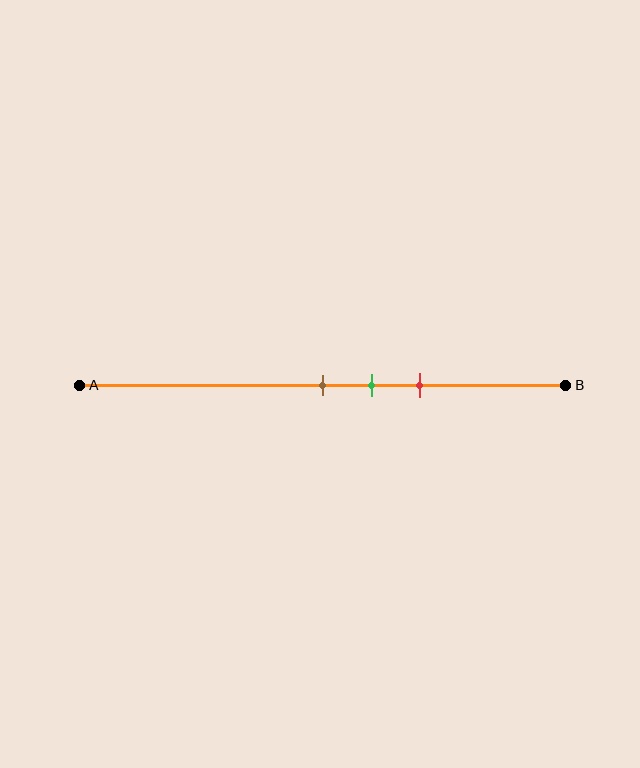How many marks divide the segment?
There are 3 marks dividing the segment.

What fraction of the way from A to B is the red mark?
The red mark is approximately 70% (0.7) of the way from A to B.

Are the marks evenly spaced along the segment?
Yes, the marks are approximately evenly spaced.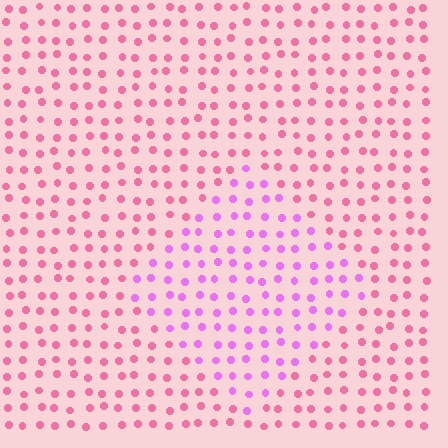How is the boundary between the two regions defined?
The boundary is defined purely by a slight shift in hue (about 39 degrees). Spacing, size, and orientation are identical on both sides.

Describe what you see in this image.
The image is filled with small pink elements in a uniform arrangement. A diamond-shaped region is visible where the elements are tinted to a slightly different hue, forming a subtle color boundary.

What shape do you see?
I see a diamond.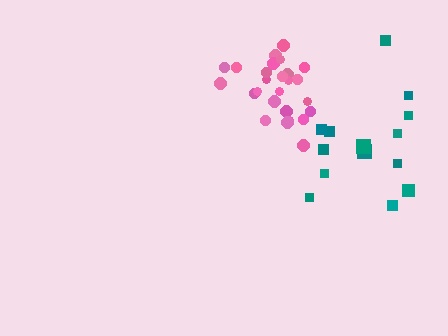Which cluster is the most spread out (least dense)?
Teal.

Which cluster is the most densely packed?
Pink.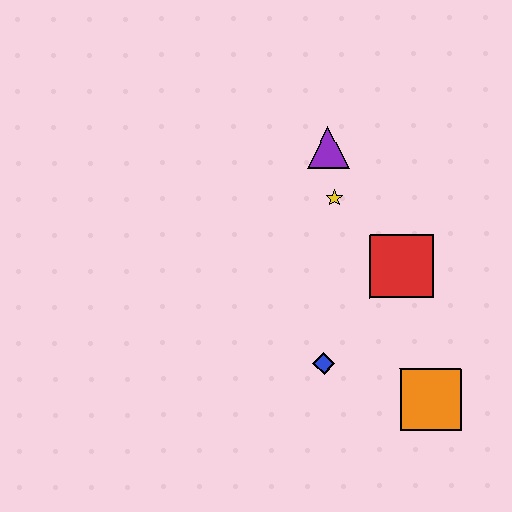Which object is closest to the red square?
The yellow star is closest to the red square.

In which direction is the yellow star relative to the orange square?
The yellow star is above the orange square.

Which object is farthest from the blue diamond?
The purple triangle is farthest from the blue diamond.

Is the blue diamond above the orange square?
Yes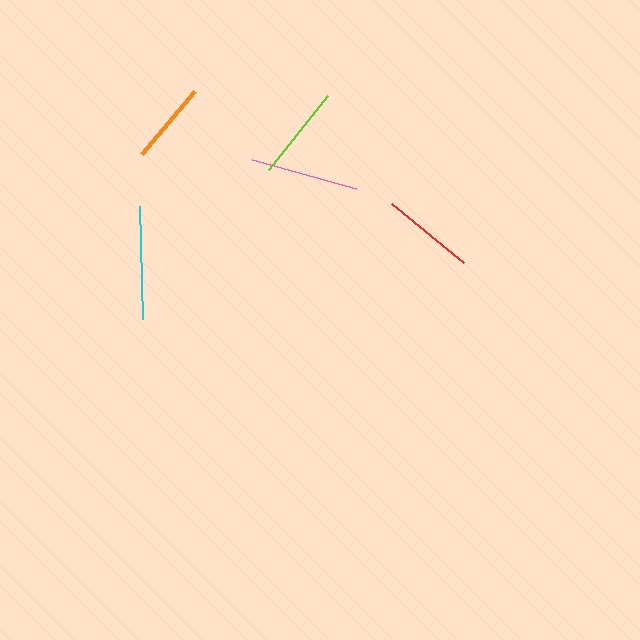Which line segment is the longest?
The cyan line is the longest at approximately 114 pixels.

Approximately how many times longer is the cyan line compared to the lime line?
The cyan line is approximately 1.2 times the length of the lime line.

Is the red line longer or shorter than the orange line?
The red line is longer than the orange line.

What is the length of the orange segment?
The orange segment is approximately 82 pixels long.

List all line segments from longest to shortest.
From longest to shortest: cyan, pink, lime, red, orange.